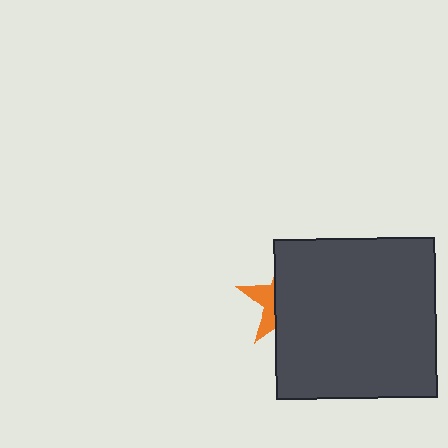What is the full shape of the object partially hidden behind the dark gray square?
The partially hidden object is an orange star.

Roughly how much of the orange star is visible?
A small part of it is visible (roughly 32%).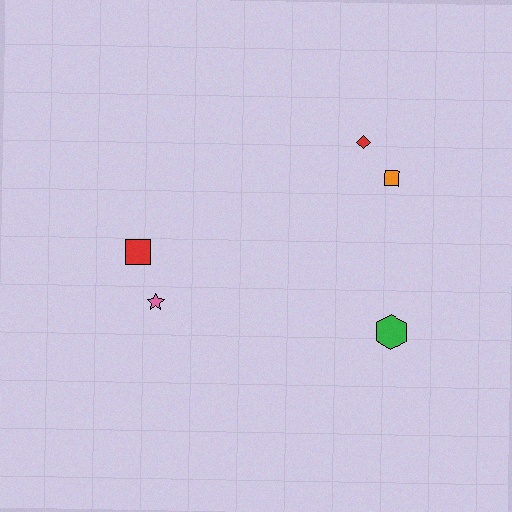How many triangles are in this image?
There are no triangles.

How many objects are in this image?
There are 5 objects.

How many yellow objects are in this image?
There are no yellow objects.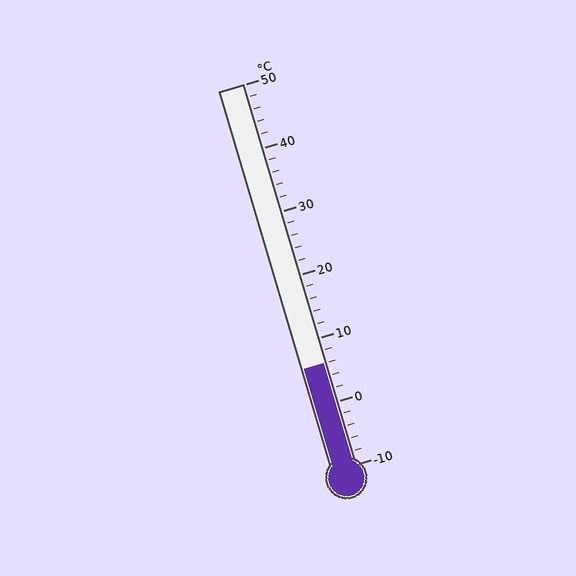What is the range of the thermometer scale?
The thermometer scale ranges from -10°C to 50°C.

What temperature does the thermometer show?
The thermometer shows approximately 6°C.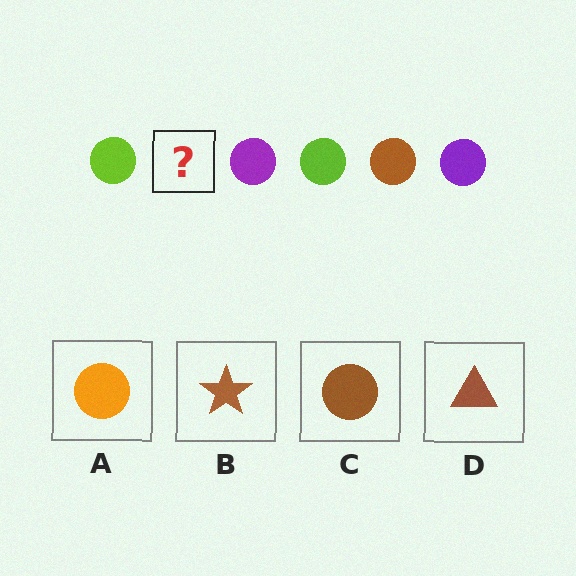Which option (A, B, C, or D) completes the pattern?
C.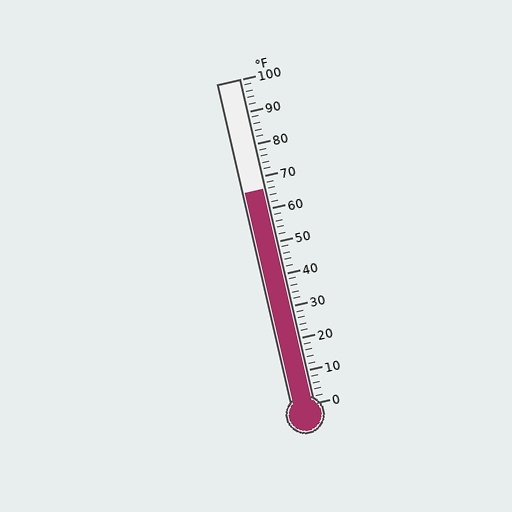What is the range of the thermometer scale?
The thermometer scale ranges from 0°F to 100°F.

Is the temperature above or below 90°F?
The temperature is below 90°F.